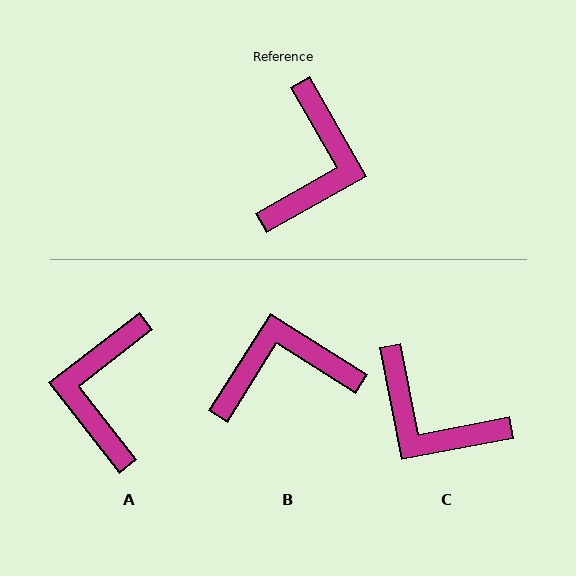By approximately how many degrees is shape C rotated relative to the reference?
Approximately 109 degrees clockwise.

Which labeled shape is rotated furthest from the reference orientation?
A, about 172 degrees away.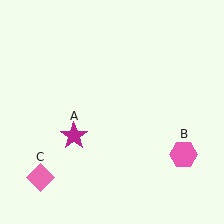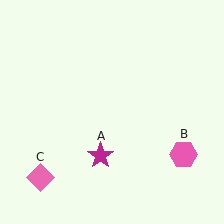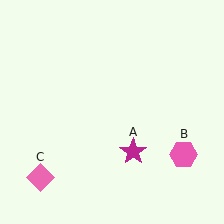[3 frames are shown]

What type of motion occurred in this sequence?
The magenta star (object A) rotated counterclockwise around the center of the scene.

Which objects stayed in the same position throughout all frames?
Pink hexagon (object B) and pink diamond (object C) remained stationary.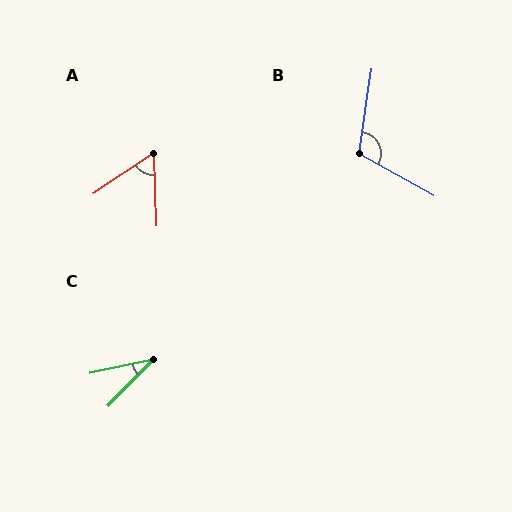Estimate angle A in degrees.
Approximately 58 degrees.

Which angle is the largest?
B, at approximately 111 degrees.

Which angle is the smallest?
C, at approximately 33 degrees.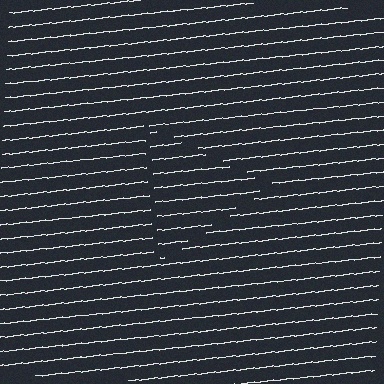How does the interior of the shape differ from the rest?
The interior of the shape contains the same grating, shifted by half a period — the contour is defined by the phase discontinuity where line-ends from the inner and outer gratings abut.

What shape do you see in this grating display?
An illusory triangle. The interior of the shape contains the same grating, shifted by half a period — the contour is defined by the phase discontinuity where line-ends from the inner and outer gratings abut.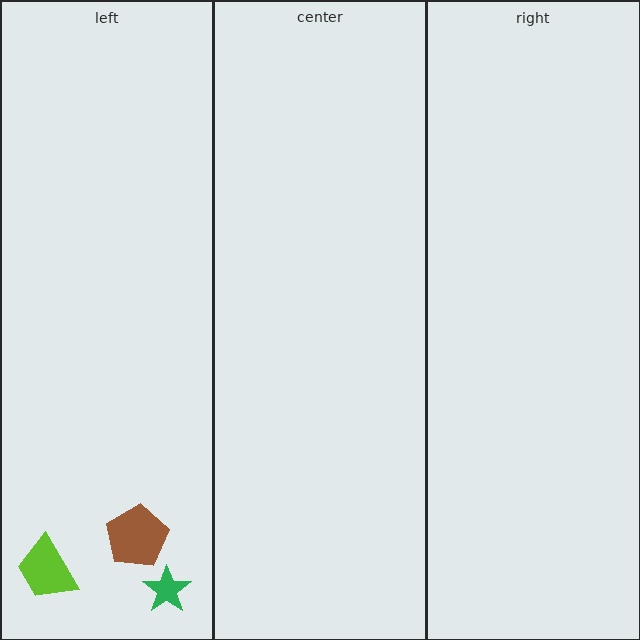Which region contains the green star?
The left region.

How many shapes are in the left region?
3.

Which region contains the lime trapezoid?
The left region.